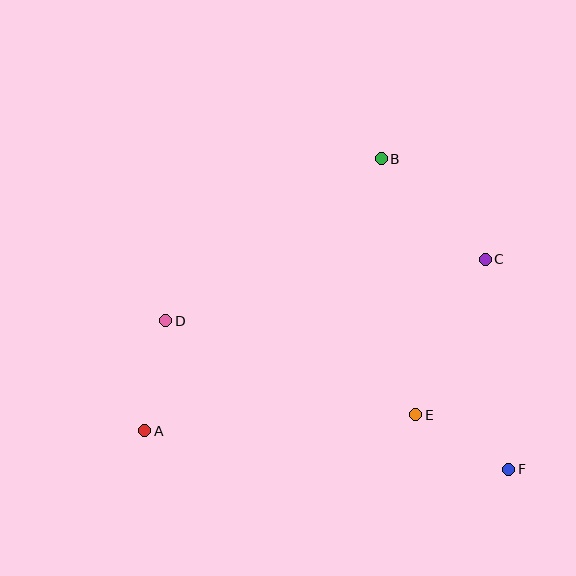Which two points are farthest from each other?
Points A and C are farthest from each other.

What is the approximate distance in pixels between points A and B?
The distance between A and B is approximately 360 pixels.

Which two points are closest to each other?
Points E and F are closest to each other.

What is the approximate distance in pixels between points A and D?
The distance between A and D is approximately 112 pixels.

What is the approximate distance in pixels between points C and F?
The distance between C and F is approximately 211 pixels.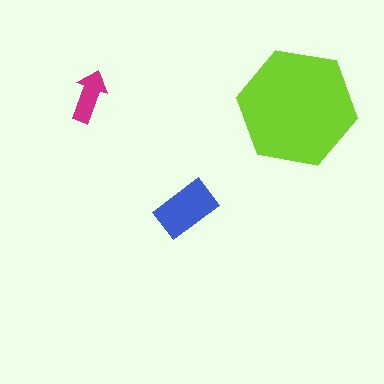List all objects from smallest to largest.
The magenta arrow, the blue rectangle, the lime hexagon.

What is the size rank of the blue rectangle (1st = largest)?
2nd.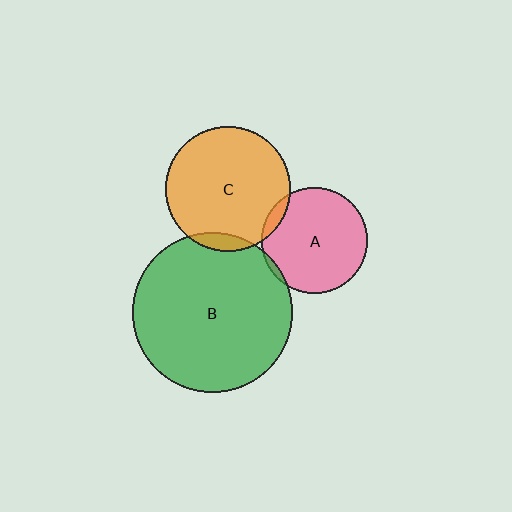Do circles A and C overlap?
Yes.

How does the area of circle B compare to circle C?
Approximately 1.6 times.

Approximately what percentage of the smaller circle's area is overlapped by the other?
Approximately 5%.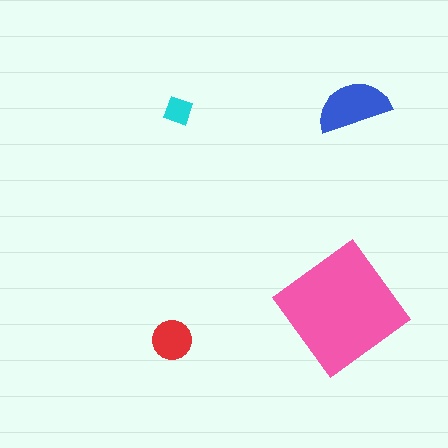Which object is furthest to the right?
The blue semicircle is rightmost.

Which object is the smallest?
The cyan diamond.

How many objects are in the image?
There are 4 objects in the image.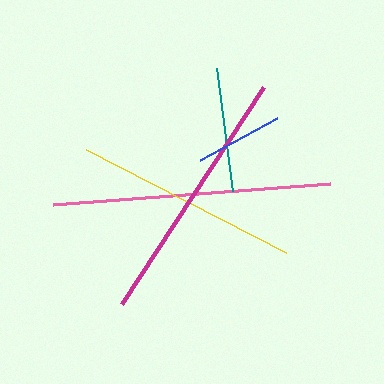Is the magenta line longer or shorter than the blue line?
The magenta line is longer than the blue line.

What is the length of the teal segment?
The teal segment is approximately 124 pixels long.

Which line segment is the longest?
The pink line is the longest at approximately 278 pixels.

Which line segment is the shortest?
The blue line is the shortest at approximately 87 pixels.